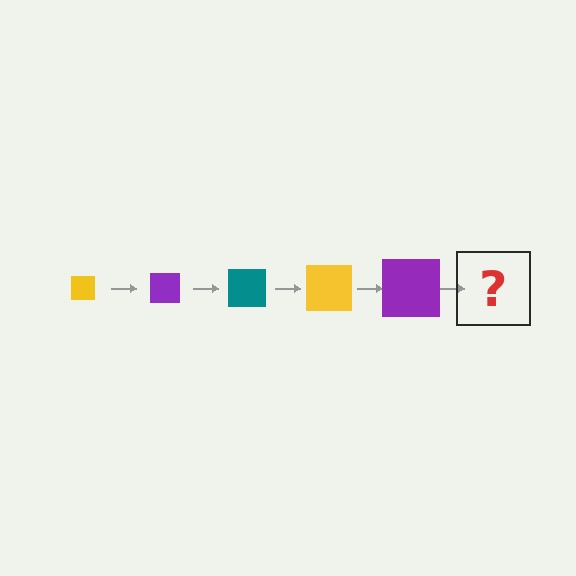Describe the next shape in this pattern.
It should be a teal square, larger than the previous one.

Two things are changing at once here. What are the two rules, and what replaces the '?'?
The two rules are that the square grows larger each step and the color cycles through yellow, purple, and teal. The '?' should be a teal square, larger than the previous one.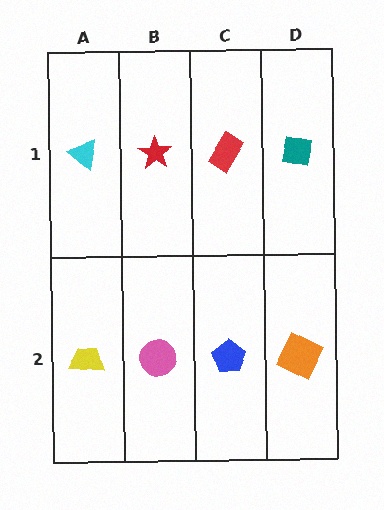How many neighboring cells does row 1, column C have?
3.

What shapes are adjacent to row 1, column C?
A blue pentagon (row 2, column C), a red star (row 1, column B), a teal square (row 1, column D).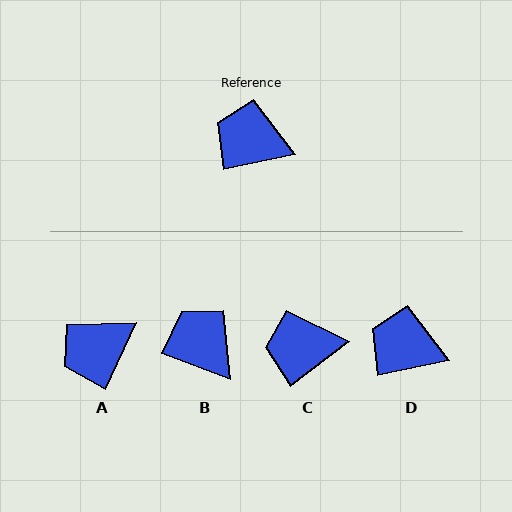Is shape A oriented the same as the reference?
No, it is off by about 54 degrees.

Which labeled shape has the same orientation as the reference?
D.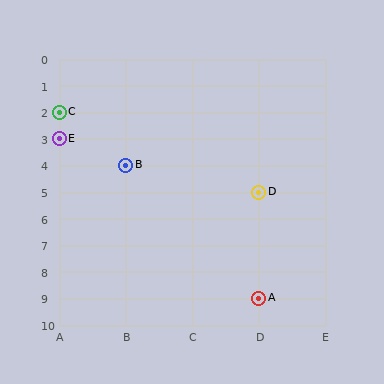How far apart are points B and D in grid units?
Points B and D are 2 columns and 1 row apart (about 2.2 grid units diagonally).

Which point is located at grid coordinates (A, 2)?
Point C is at (A, 2).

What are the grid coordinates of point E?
Point E is at grid coordinates (A, 3).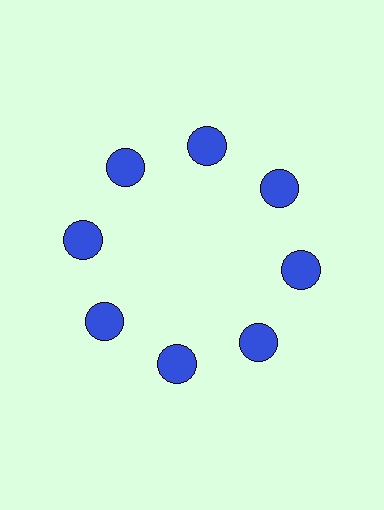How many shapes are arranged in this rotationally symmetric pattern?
There are 8 shapes, arranged in 8 groups of 1.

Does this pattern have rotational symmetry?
Yes, this pattern has 8-fold rotational symmetry. It looks the same after rotating 45 degrees around the center.